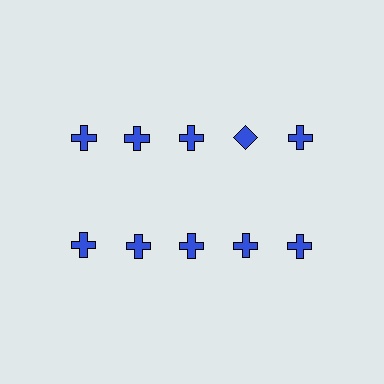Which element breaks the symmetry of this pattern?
The blue diamond in the top row, second from right column breaks the symmetry. All other shapes are blue crosses.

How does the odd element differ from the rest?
It has a different shape: diamond instead of cross.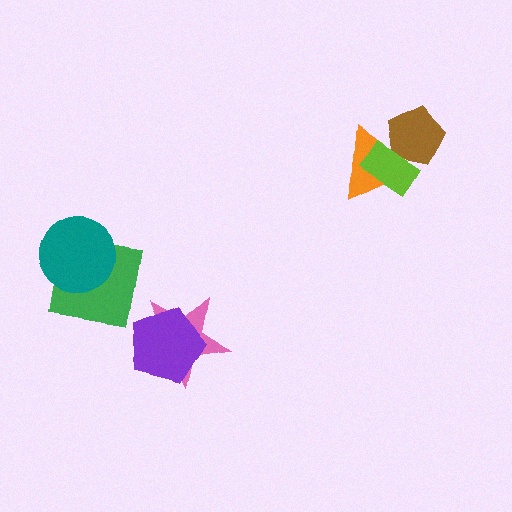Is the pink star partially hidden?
Yes, it is partially covered by another shape.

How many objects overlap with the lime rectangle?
2 objects overlap with the lime rectangle.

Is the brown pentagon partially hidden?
Yes, it is partially covered by another shape.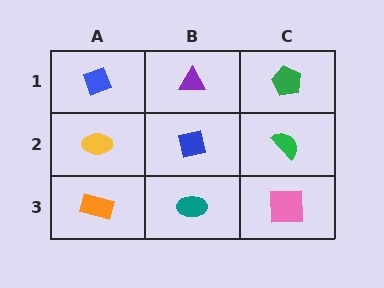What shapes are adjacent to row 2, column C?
A green pentagon (row 1, column C), a pink square (row 3, column C), a blue square (row 2, column B).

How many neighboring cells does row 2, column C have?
3.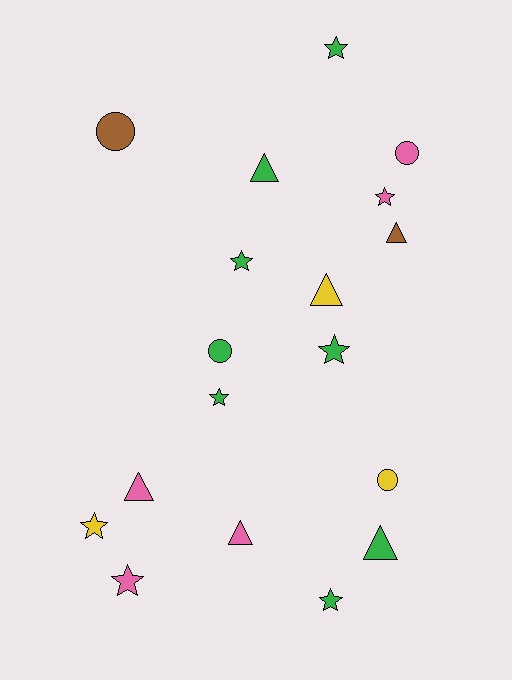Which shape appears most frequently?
Star, with 8 objects.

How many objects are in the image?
There are 18 objects.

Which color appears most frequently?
Green, with 8 objects.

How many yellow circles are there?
There is 1 yellow circle.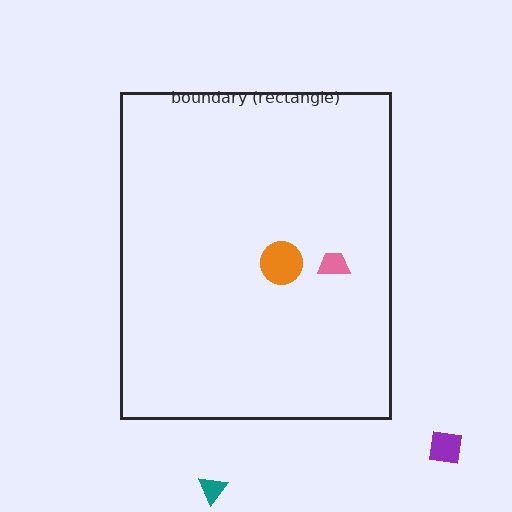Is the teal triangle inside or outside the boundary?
Outside.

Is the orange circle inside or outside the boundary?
Inside.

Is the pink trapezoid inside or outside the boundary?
Inside.